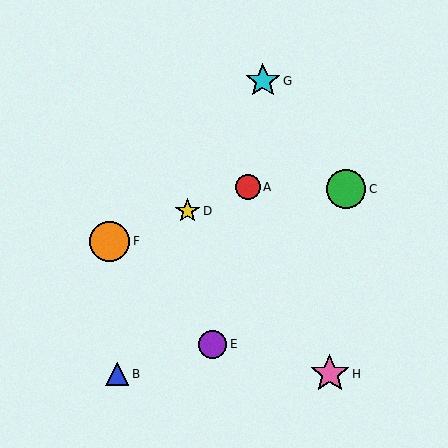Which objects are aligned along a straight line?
Objects A, D, F are aligned along a straight line.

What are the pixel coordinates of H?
Object H is at (330, 374).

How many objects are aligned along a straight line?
3 objects (A, D, F) are aligned along a straight line.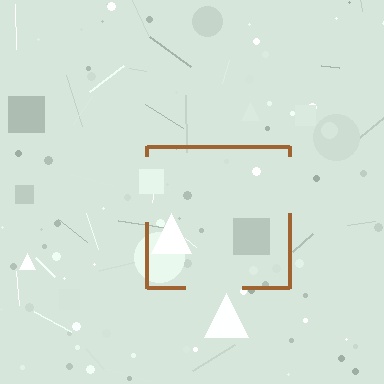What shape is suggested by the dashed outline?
The dashed outline suggests a square.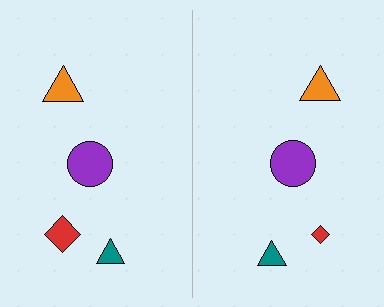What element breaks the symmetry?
The red diamond on the right side has a different size than its mirror counterpart.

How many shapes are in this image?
There are 8 shapes in this image.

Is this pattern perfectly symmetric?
No, the pattern is not perfectly symmetric. The red diamond on the right side has a different size than its mirror counterpart.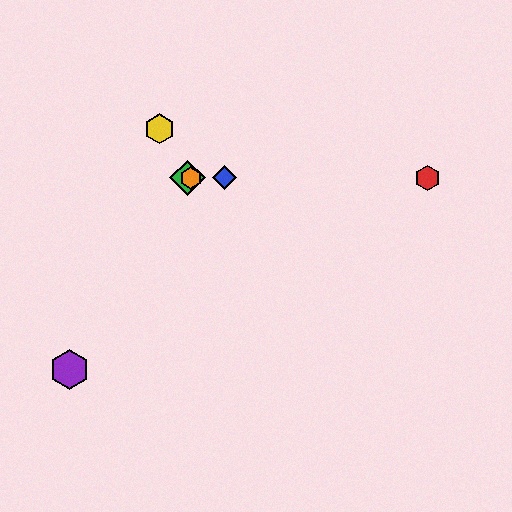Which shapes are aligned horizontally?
The red hexagon, the blue diamond, the green diamond, the orange hexagon are aligned horizontally.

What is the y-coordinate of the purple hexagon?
The purple hexagon is at y≈369.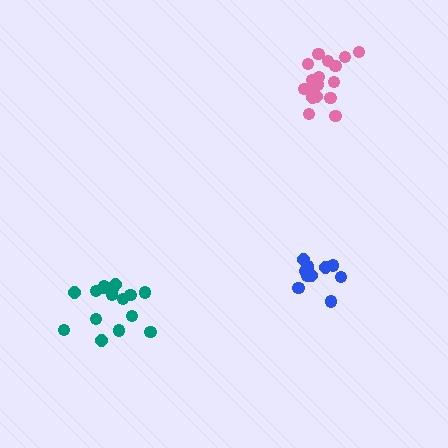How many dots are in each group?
Group 1: 11 dots, Group 2: 16 dots, Group 3: 17 dots (44 total).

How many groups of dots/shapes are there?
There are 3 groups.